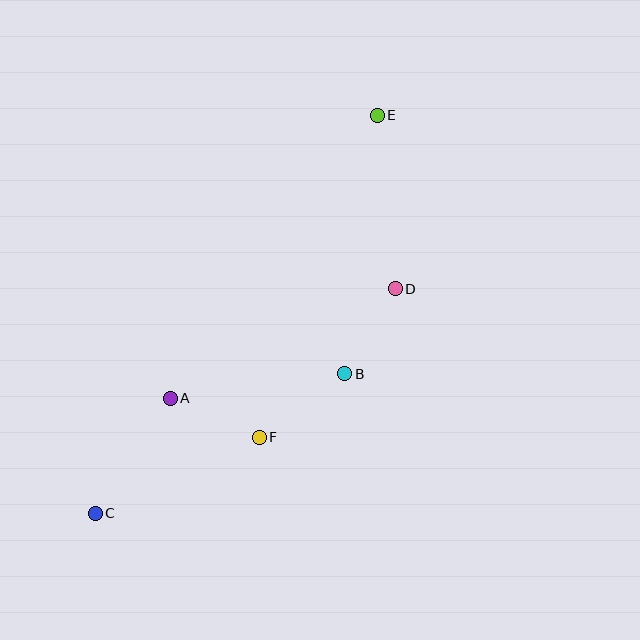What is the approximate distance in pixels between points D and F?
The distance between D and F is approximately 201 pixels.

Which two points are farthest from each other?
Points C and E are farthest from each other.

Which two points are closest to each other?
Points A and F are closest to each other.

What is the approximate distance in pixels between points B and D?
The distance between B and D is approximately 99 pixels.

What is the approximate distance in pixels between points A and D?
The distance between A and D is approximately 250 pixels.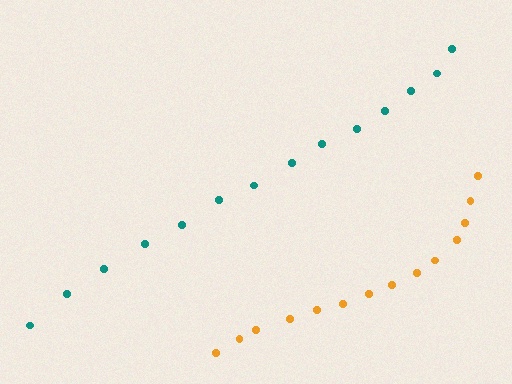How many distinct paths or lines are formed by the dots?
There are 2 distinct paths.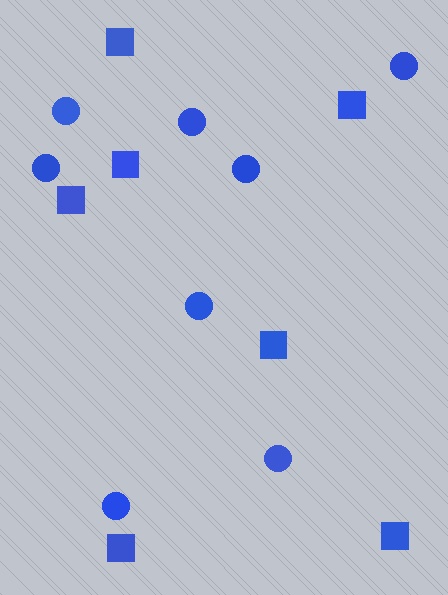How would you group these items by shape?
There are 2 groups: one group of circles (8) and one group of squares (7).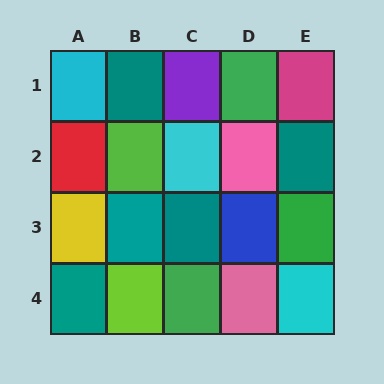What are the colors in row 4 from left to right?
Teal, lime, green, pink, cyan.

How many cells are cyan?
3 cells are cyan.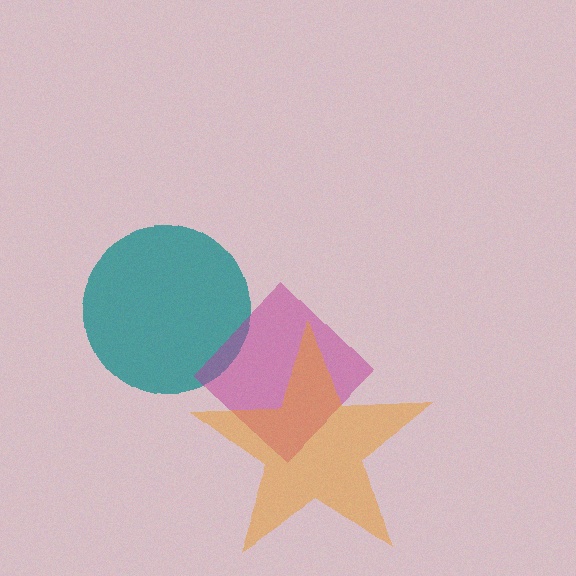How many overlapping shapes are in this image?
There are 3 overlapping shapes in the image.